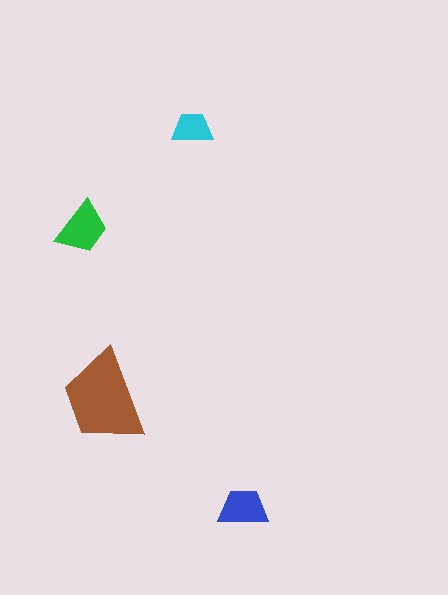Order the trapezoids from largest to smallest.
the brown one, the green one, the blue one, the cyan one.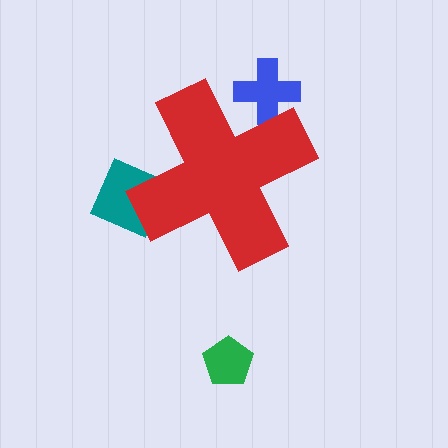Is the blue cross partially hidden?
Yes, the blue cross is partially hidden behind the red cross.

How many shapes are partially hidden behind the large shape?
2 shapes are partially hidden.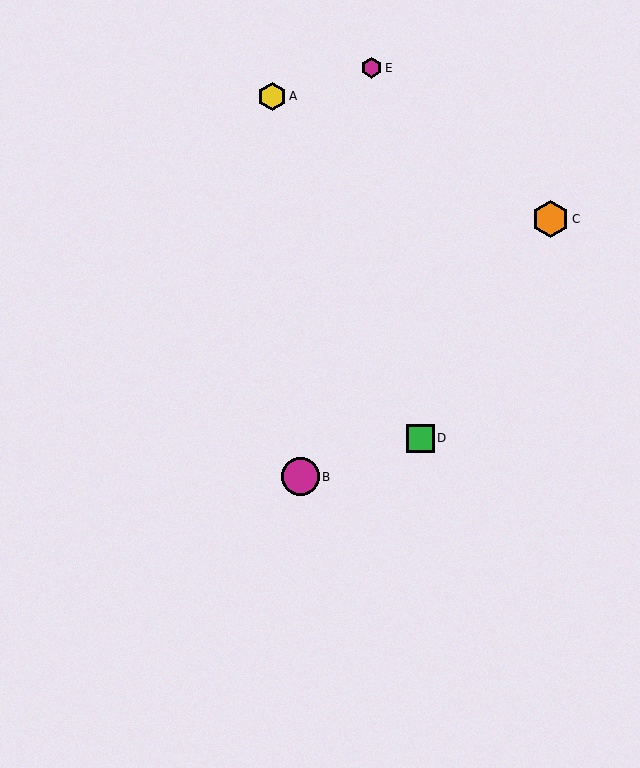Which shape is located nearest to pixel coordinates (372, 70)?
The magenta hexagon (labeled E) at (371, 68) is nearest to that location.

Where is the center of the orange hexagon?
The center of the orange hexagon is at (551, 219).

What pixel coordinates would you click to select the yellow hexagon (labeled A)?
Click at (272, 96) to select the yellow hexagon A.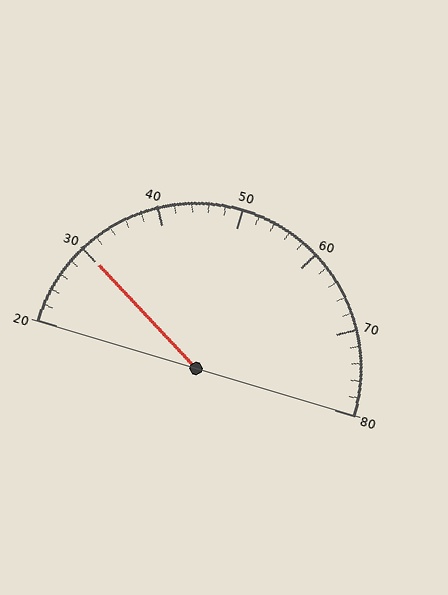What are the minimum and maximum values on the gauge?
The gauge ranges from 20 to 80.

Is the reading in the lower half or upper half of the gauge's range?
The reading is in the lower half of the range (20 to 80).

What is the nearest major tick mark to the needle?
The nearest major tick mark is 30.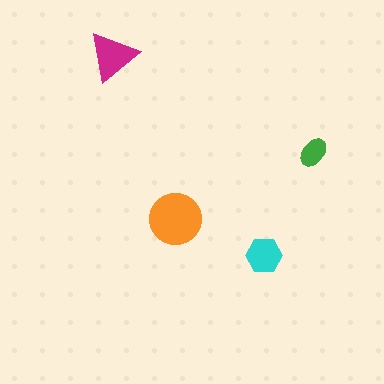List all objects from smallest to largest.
The green ellipse, the cyan hexagon, the magenta triangle, the orange circle.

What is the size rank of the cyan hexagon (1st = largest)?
3rd.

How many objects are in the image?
There are 4 objects in the image.